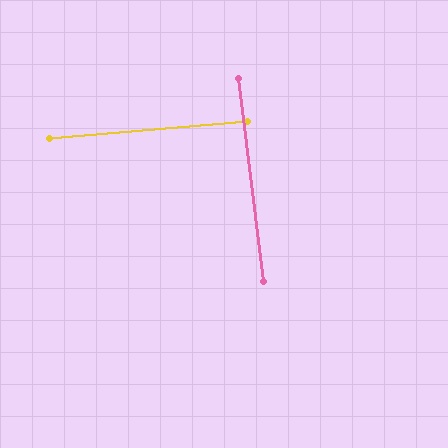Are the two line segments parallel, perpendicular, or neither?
Perpendicular — they meet at approximately 88°.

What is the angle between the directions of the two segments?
Approximately 88 degrees.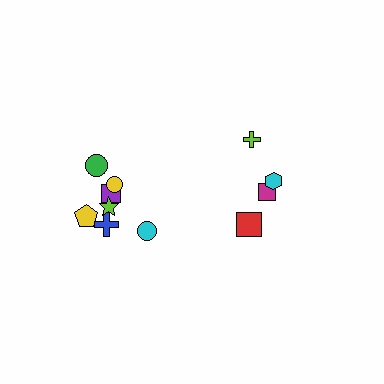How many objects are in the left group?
There are 7 objects.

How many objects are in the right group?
There are 4 objects.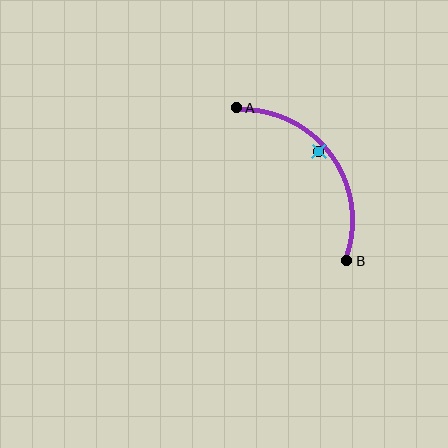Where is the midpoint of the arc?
The arc midpoint is the point on the curve farthest from the straight line joining A and B. It sits above and to the right of that line.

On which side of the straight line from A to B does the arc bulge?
The arc bulges above and to the right of the straight line connecting A and B.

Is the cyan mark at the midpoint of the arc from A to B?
No — the cyan mark does not lie on the arc at all. It sits slightly inside the curve.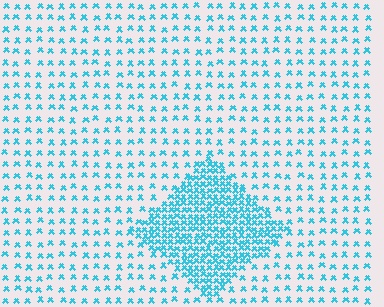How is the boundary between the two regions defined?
The boundary is defined by a change in element density (approximately 3.1x ratio). All elements are the same color, size, and shape.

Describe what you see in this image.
The image contains small cyan elements arranged at two different densities. A diamond-shaped region is visible where the elements are more densely packed than the surrounding area.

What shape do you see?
I see a diamond.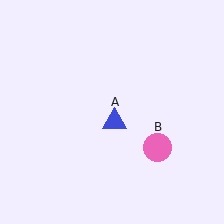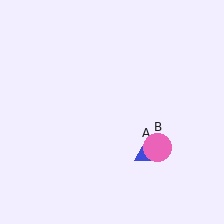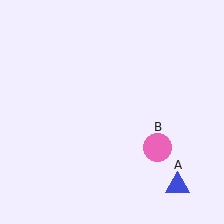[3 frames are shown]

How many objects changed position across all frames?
1 object changed position: blue triangle (object A).